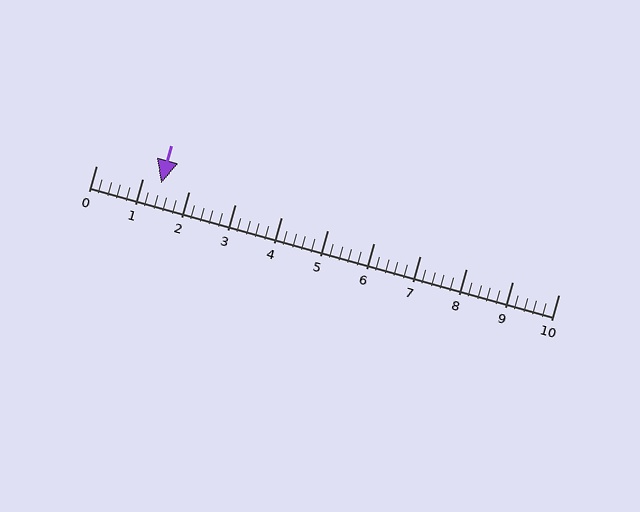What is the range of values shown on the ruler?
The ruler shows values from 0 to 10.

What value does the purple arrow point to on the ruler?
The purple arrow points to approximately 1.4.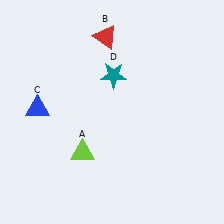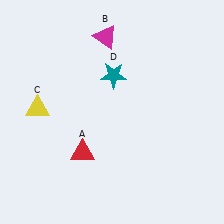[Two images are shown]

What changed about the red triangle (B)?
In Image 1, B is red. In Image 2, it changed to magenta.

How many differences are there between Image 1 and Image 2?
There are 3 differences between the two images.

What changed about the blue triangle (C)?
In Image 1, C is blue. In Image 2, it changed to yellow.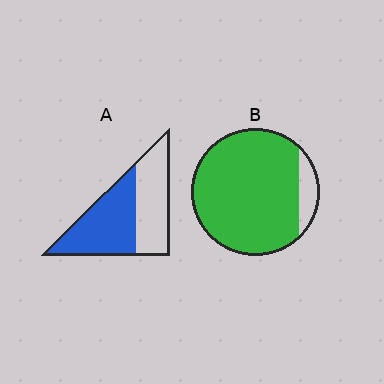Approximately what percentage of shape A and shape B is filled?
A is approximately 55% and B is approximately 90%.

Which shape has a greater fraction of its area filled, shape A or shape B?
Shape B.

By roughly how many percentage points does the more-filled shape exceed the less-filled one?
By roughly 35 percentage points (B over A).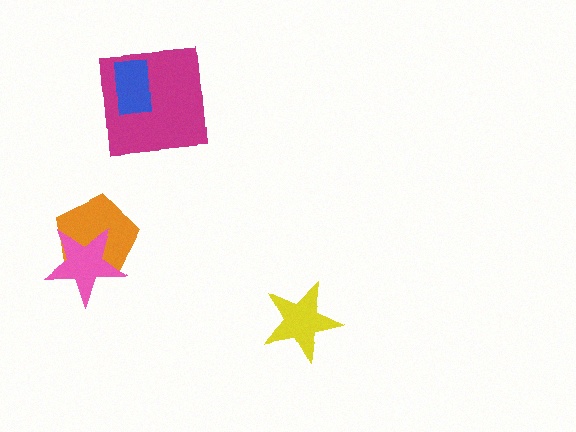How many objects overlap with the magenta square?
1 object overlaps with the magenta square.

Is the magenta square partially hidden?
Yes, it is partially covered by another shape.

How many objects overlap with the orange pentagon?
1 object overlaps with the orange pentagon.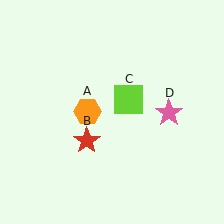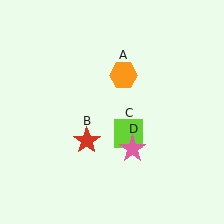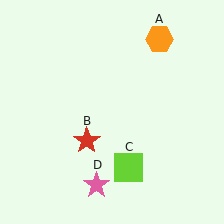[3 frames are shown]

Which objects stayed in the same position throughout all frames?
Red star (object B) remained stationary.